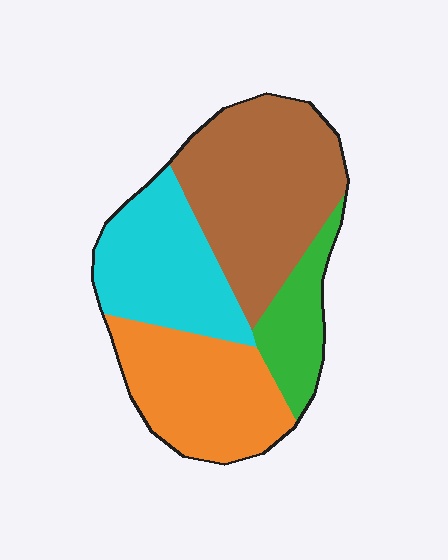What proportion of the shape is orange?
Orange takes up about one quarter (1/4) of the shape.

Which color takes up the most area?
Brown, at roughly 35%.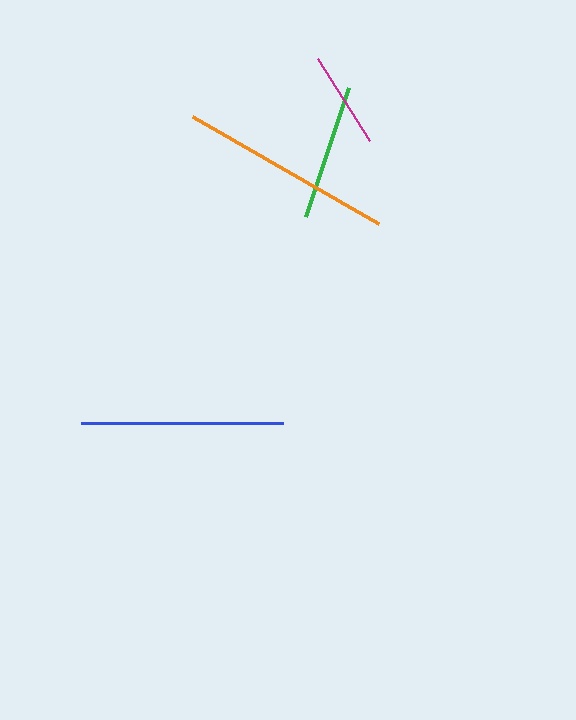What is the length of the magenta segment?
The magenta segment is approximately 98 pixels long.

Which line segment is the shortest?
The magenta line is the shortest at approximately 98 pixels.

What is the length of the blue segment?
The blue segment is approximately 202 pixels long.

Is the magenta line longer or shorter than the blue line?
The blue line is longer than the magenta line.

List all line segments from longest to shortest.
From longest to shortest: orange, blue, green, magenta.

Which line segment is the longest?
The orange line is the longest at approximately 215 pixels.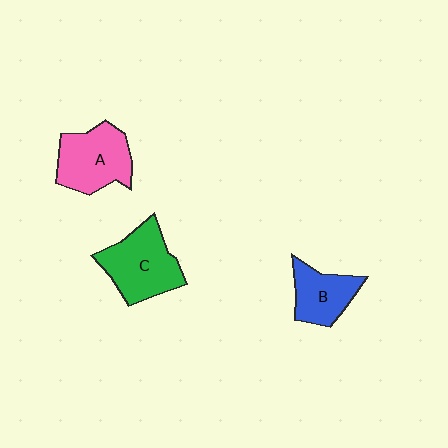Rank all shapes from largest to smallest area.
From largest to smallest: C (green), A (pink), B (blue).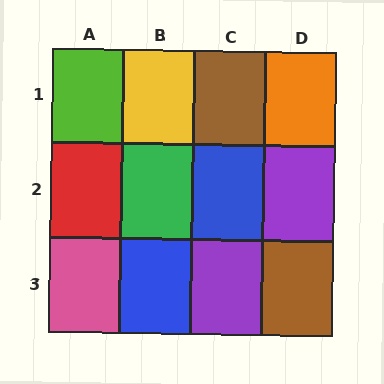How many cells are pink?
1 cell is pink.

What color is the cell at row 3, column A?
Pink.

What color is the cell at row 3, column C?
Purple.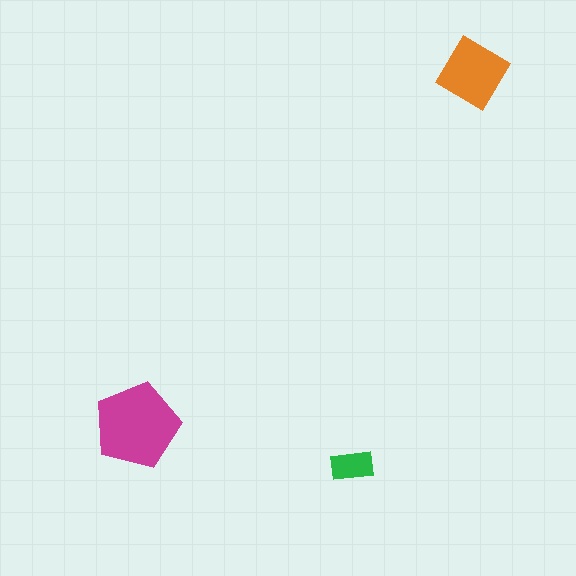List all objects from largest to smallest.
The magenta pentagon, the orange diamond, the green rectangle.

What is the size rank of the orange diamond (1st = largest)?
2nd.